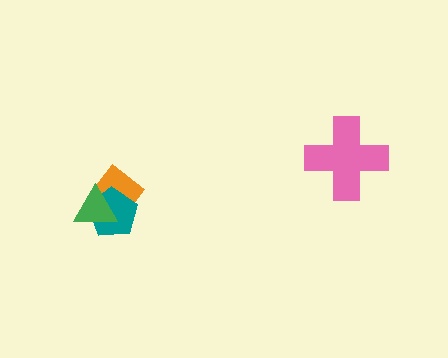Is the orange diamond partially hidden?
Yes, it is partially covered by another shape.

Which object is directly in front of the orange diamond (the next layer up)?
The teal pentagon is directly in front of the orange diamond.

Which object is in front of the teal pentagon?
The green triangle is in front of the teal pentagon.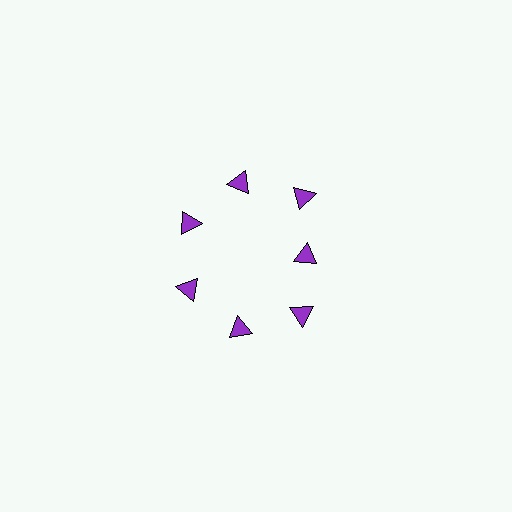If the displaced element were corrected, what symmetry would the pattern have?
It would have 7-fold rotational symmetry — the pattern would map onto itself every 51 degrees.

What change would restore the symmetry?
The symmetry would be restored by moving it outward, back onto the ring so that all 7 triangles sit at equal angles and equal distance from the center.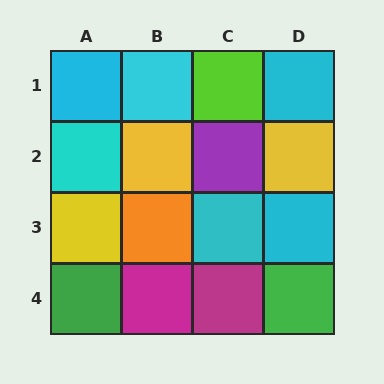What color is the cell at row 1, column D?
Cyan.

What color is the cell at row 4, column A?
Green.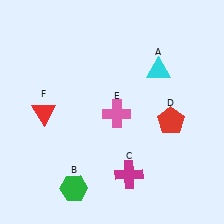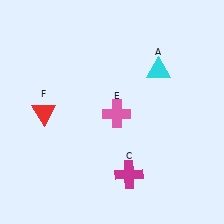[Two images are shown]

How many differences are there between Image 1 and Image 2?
There are 2 differences between the two images.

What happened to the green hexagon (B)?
The green hexagon (B) was removed in Image 2. It was in the bottom-left area of Image 1.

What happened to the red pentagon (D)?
The red pentagon (D) was removed in Image 2. It was in the bottom-right area of Image 1.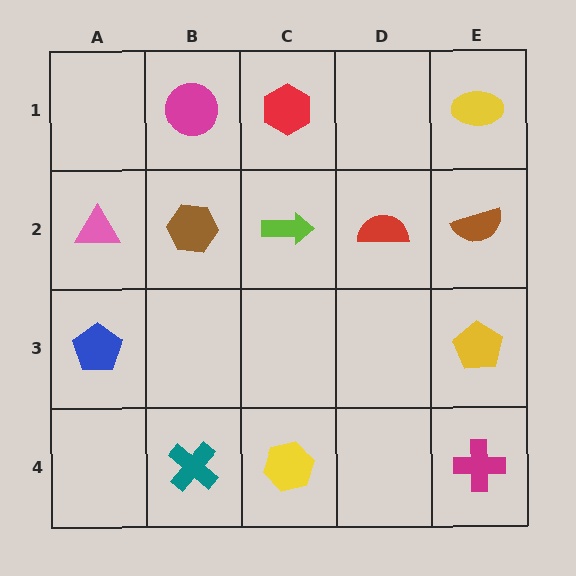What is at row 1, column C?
A red hexagon.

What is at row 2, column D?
A red semicircle.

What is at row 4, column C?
A yellow hexagon.